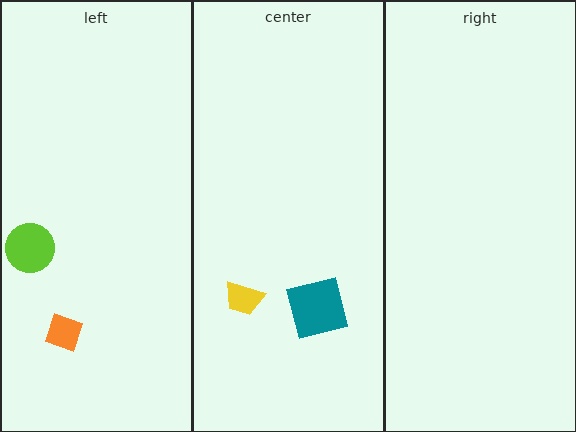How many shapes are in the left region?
2.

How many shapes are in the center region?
2.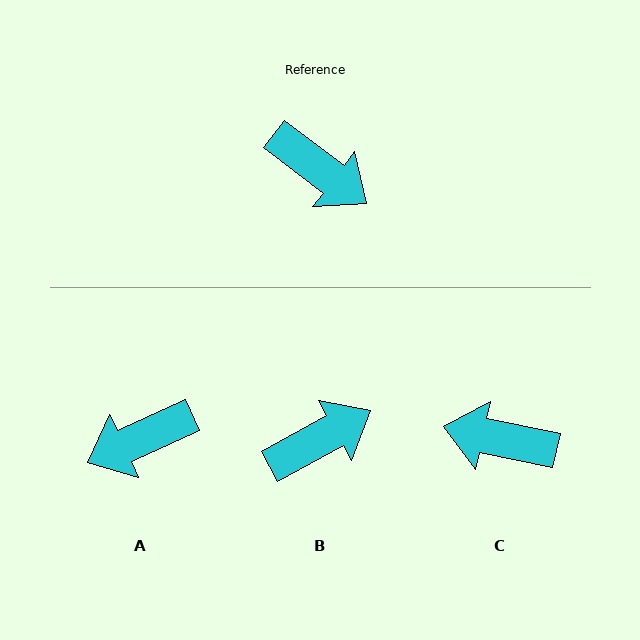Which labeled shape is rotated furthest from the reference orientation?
C, about 155 degrees away.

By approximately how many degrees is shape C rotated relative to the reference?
Approximately 155 degrees clockwise.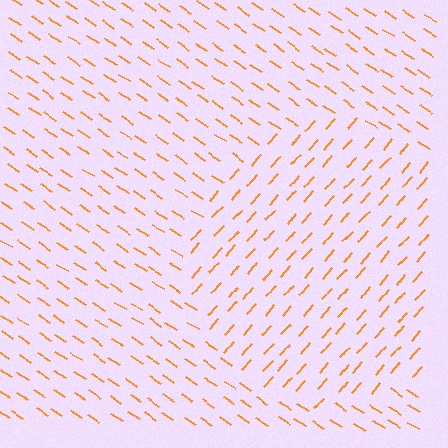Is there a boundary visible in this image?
Yes, there is a texture boundary formed by a change in line orientation.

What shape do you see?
I see a circle.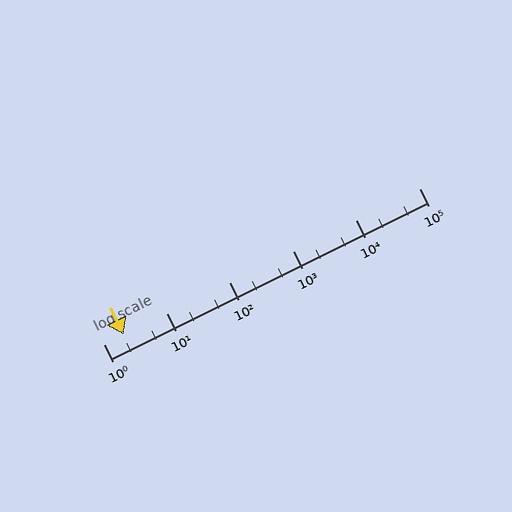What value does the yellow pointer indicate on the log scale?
The pointer indicates approximately 2.1.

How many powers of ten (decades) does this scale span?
The scale spans 5 decades, from 1 to 100000.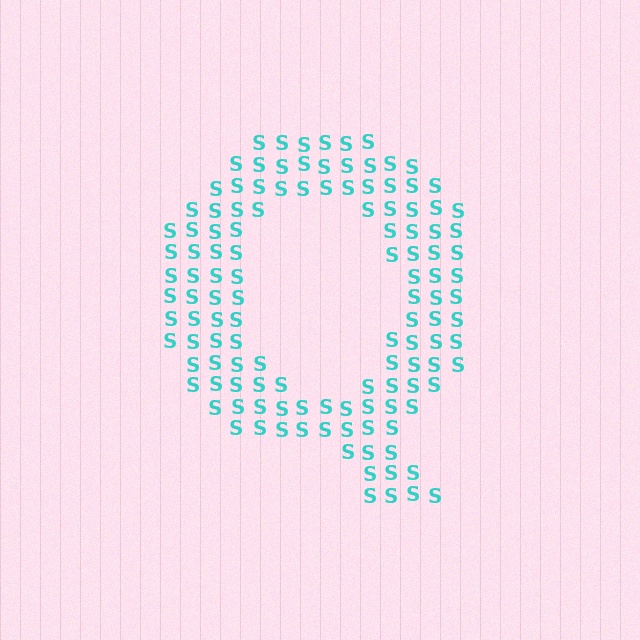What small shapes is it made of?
It is made of small letter S's.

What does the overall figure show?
The overall figure shows the letter Q.